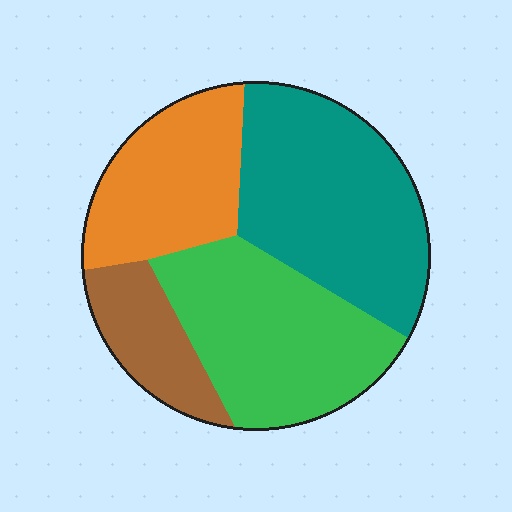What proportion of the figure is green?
Green takes up about one third (1/3) of the figure.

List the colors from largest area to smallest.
From largest to smallest: teal, green, orange, brown.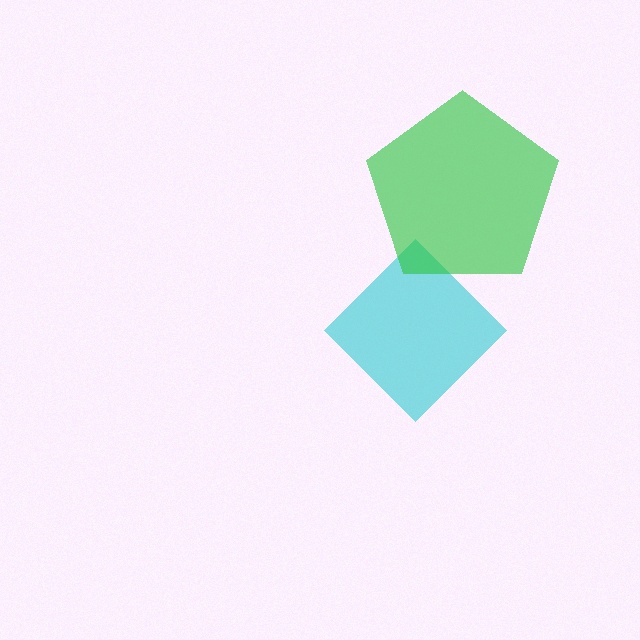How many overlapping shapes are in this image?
There are 2 overlapping shapes in the image.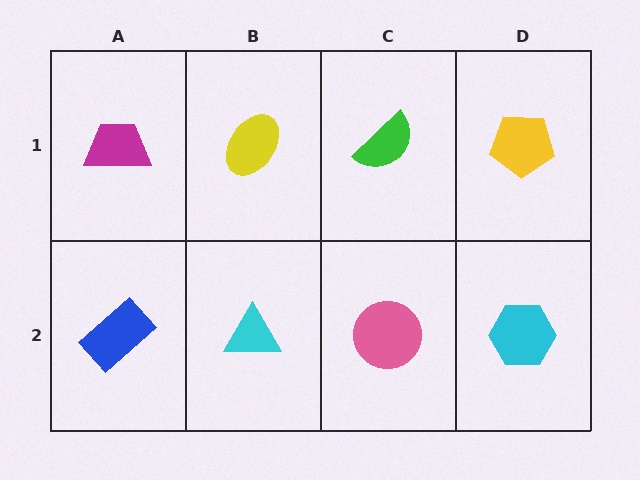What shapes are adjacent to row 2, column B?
A yellow ellipse (row 1, column B), a blue rectangle (row 2, column A), a pink circle (row 2, column C).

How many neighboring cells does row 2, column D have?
2.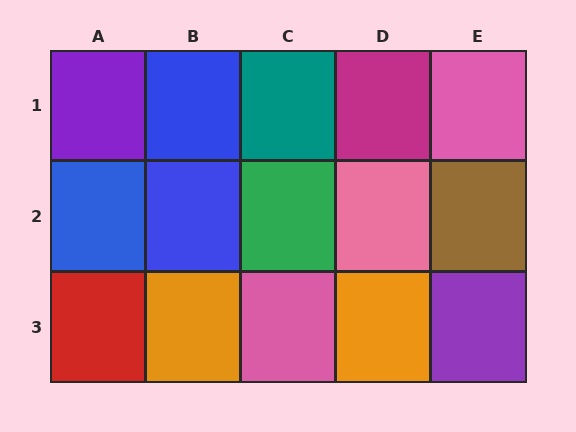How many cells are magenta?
1 cell is magenta.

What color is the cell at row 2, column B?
Blue.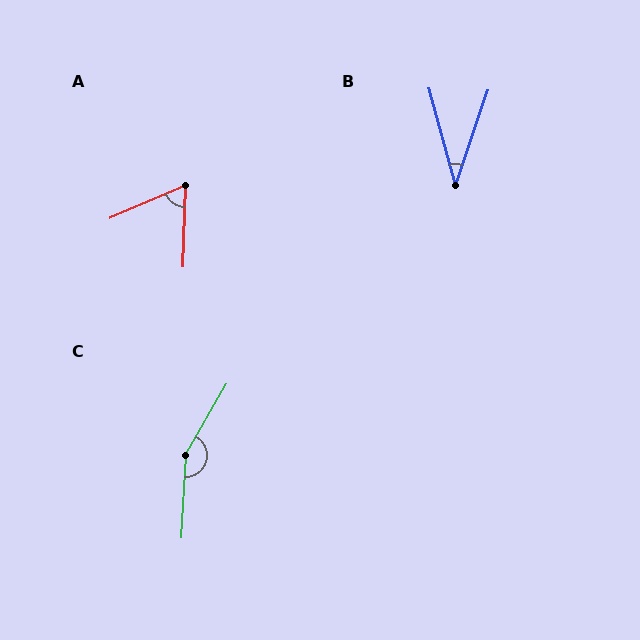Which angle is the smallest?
B, at approximately 34 degrees.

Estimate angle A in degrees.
Approximately 65 degrees.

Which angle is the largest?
C, at approximately 153 degrees.